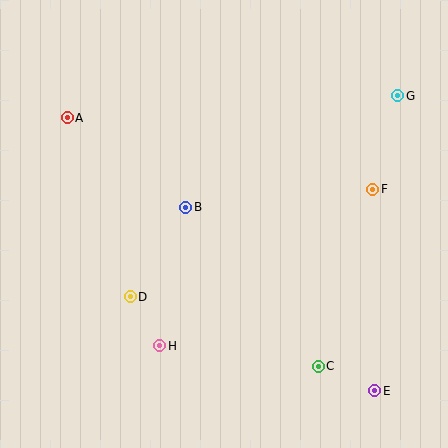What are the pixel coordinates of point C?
Point C is at (318, 366).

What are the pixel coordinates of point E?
Point E is at (375, 391).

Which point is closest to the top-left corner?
Point A is closest to the top-left corner.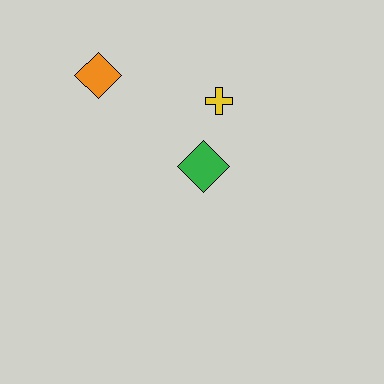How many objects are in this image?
There are 3 objects.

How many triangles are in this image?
There are no triangles.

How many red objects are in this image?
There are no red objects.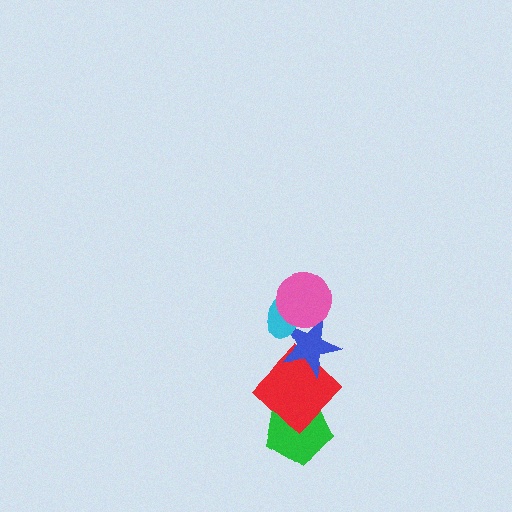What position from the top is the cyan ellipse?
The cyan ellipse is 2nd from the top.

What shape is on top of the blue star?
The cyan ellipse is on top of the blue star.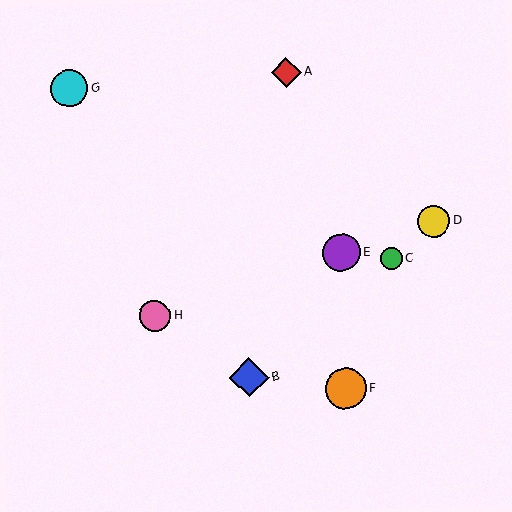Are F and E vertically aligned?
Yes, both are at x≈345.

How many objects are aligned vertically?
2 objects (E, F) are aligned vertically.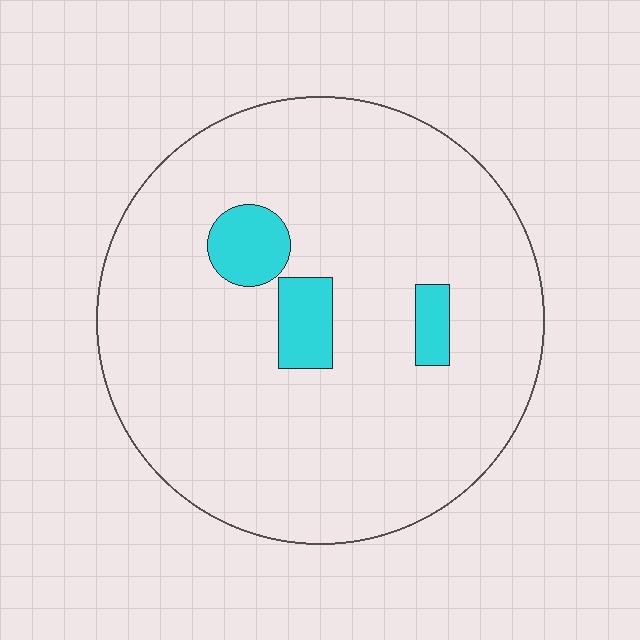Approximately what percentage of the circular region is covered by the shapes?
Approximately 10%.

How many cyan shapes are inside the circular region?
3.